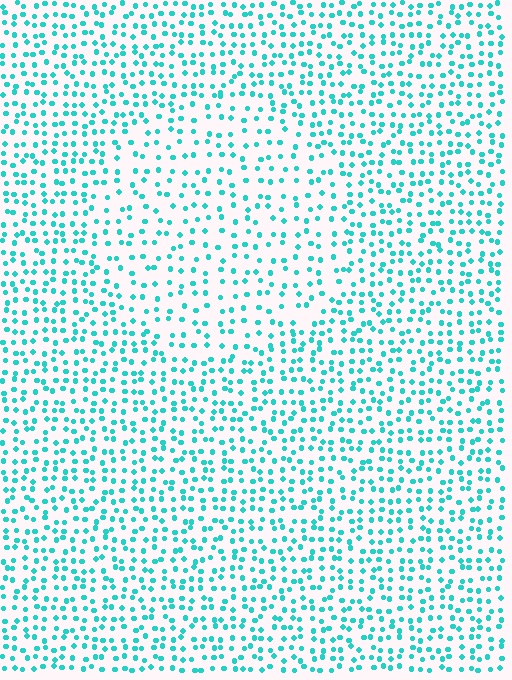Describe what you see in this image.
The image contains small cyan elements arranged at two different densities. A circle-shaped region is visible where the elements are less densely packed than the surrounding area.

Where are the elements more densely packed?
The elements are more densely packed outside the circle boundary.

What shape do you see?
I see a circle.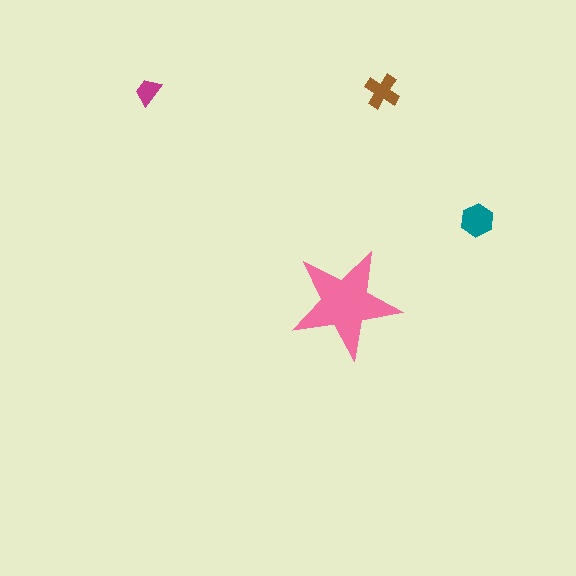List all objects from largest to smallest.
The pink star, the teal hexagon, the brown cross, the magenta trapezoid.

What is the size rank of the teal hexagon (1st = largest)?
2nd.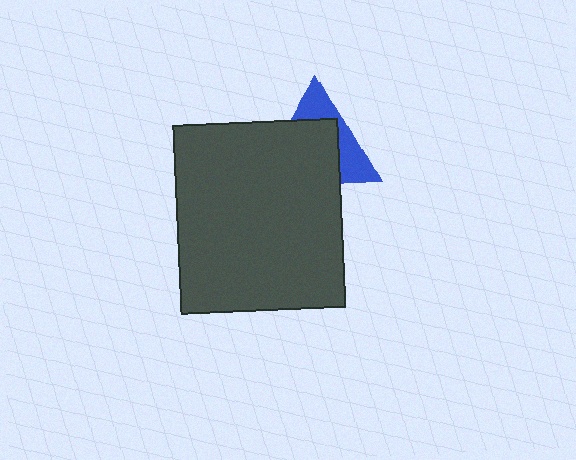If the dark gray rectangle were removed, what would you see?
You would see the complete blue triangle.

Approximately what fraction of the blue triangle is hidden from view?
Roughly 63% of the blue triangle is hidden behind the dark gray rectangle.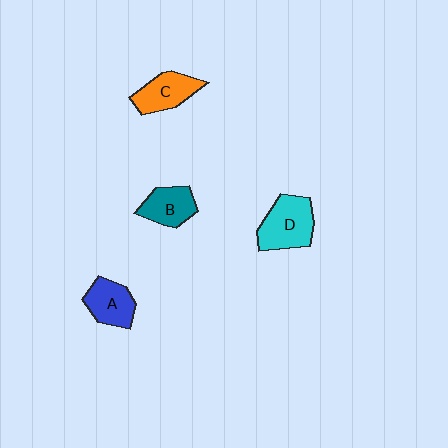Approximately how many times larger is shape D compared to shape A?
Approximately 1.4 times.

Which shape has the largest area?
Shape D (cyan).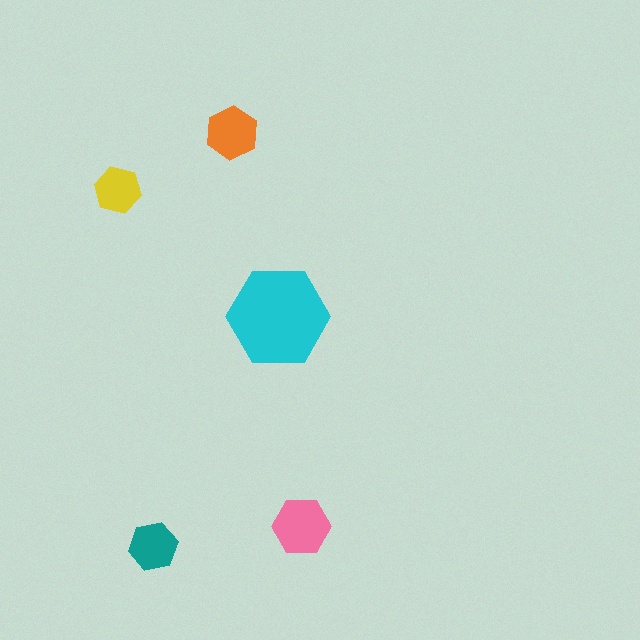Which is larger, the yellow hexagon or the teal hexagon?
The teal one.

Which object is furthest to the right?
The pink hexagon is rightmost.